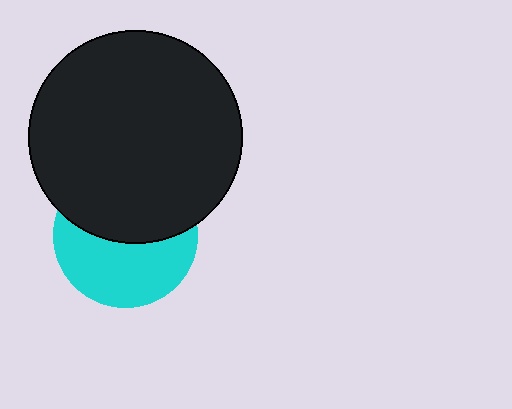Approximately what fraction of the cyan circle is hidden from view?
Roughly 50% of the cyan circle is hidden behind the black circle.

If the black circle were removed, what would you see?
You would see the complete cyan circle.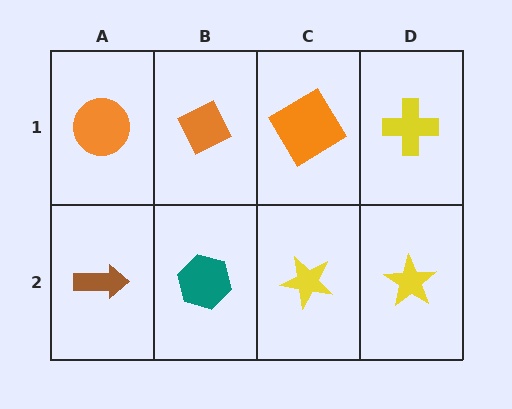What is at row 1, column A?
An orange circle.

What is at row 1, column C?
An orange diamond.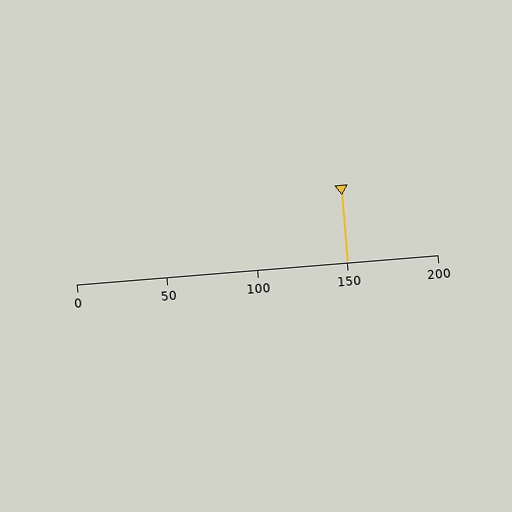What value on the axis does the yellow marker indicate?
The marker indicates approximately 150.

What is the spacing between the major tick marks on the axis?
The major ticks are spaced 50 apart.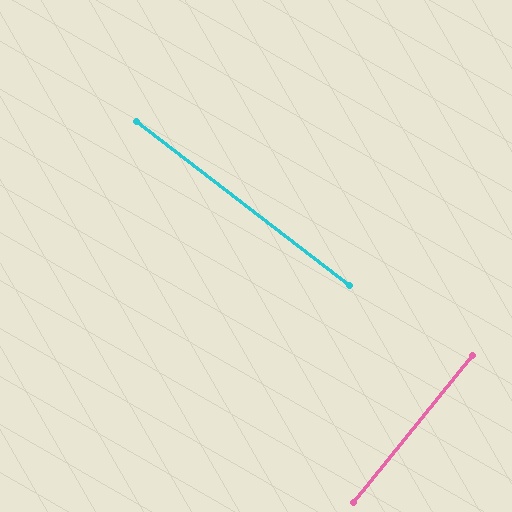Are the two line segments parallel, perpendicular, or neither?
Perpendicular — they meet at approximately 89°.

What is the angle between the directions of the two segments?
Approximately 89 degrees.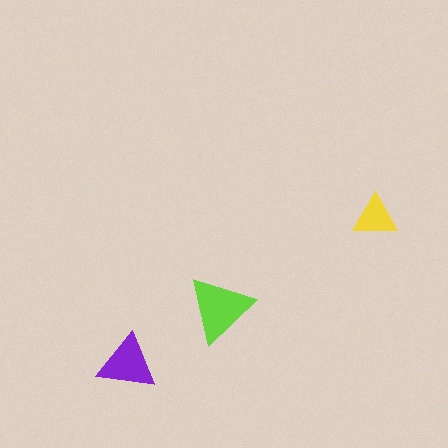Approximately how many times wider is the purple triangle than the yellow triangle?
About 1.5 times wider.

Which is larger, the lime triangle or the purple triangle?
The lime one.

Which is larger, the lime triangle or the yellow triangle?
The lime one.